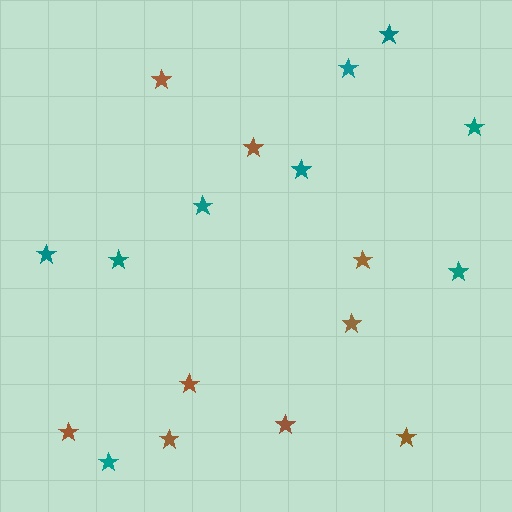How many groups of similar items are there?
There are 2 groups: one group of brown stars (9) and one group of teal stars (9).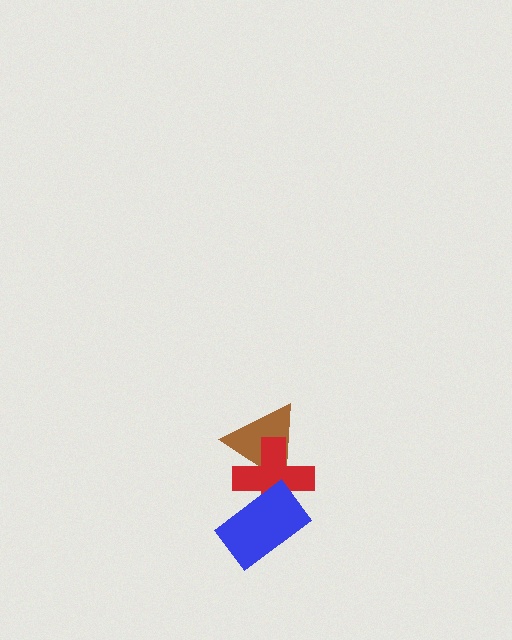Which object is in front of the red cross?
The blue rectangle is in front of the red cross.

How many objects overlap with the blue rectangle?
1 object overlaps with the blue rectangle.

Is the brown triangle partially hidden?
Yes, it is partially covered by another shape.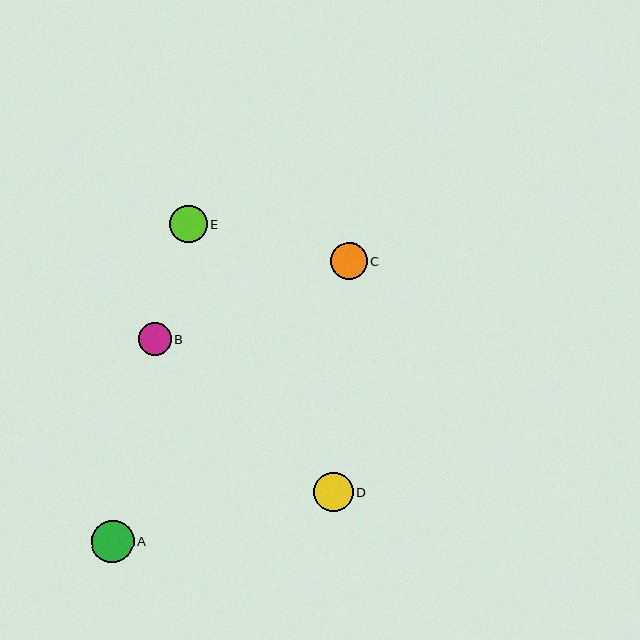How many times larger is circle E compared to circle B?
Circle E is approximately 1.1 times the size of circle B.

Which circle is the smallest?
Circle B is the smallest with a size of approximately 33 pixels.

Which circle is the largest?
Circle A is the largest with a size of approximately 43 pixels.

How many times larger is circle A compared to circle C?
Circle A is approximately 1.2 times the size of circle C.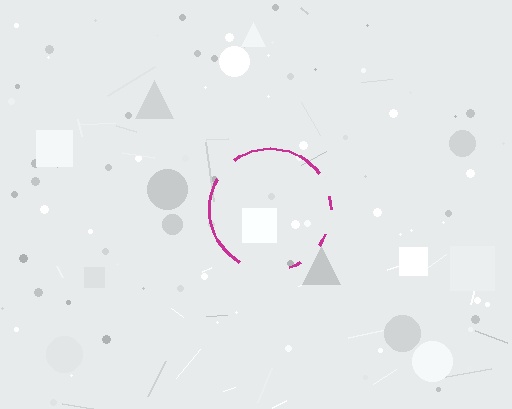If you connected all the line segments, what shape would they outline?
They would outline a circle.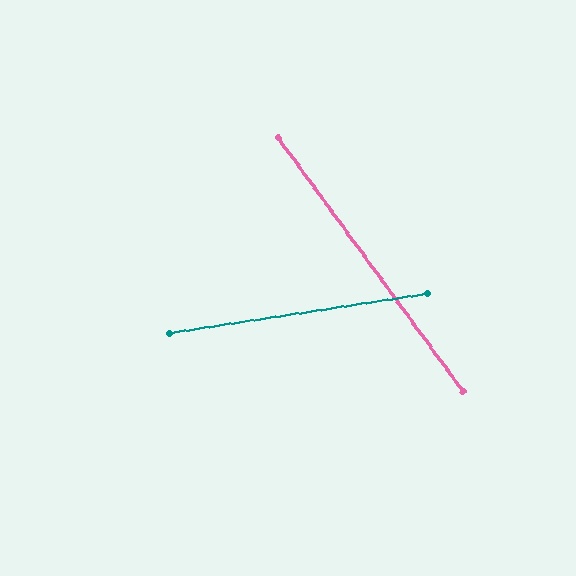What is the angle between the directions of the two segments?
Approximately 62 degrees.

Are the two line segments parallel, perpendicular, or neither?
Neither parallel nor perpendicular — they differ by about 62°.